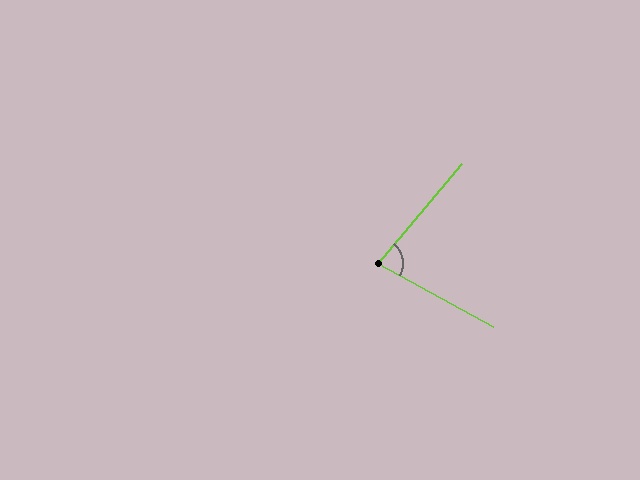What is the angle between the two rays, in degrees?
Approximately 79 degrees.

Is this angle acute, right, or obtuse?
It is acute.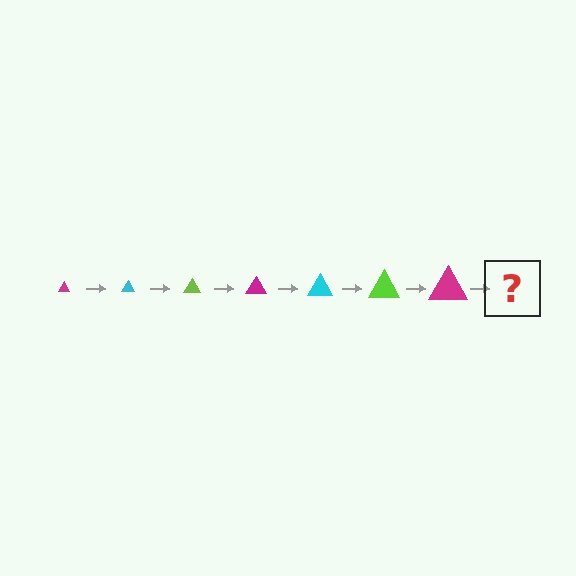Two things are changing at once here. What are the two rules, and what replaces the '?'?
The two rules are that the triangle grows larger each step and the color cycles through magenta, cyan, and lime. The '?' should be a cyan triangle, larger than the previous one.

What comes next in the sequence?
The next element should be a cyan triangle, larger than the previous one.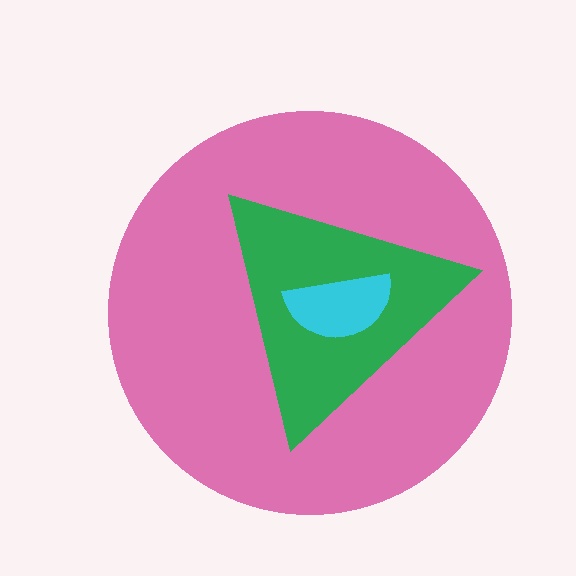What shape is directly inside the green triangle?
The cyan semicircle.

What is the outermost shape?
The pink circle.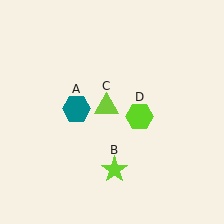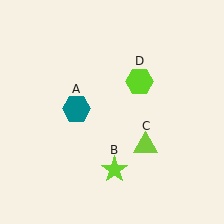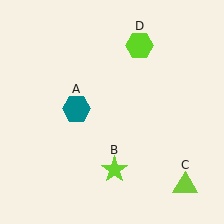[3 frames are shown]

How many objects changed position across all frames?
2 objects changed position: lime triangle (object C), lime hexagon (object D).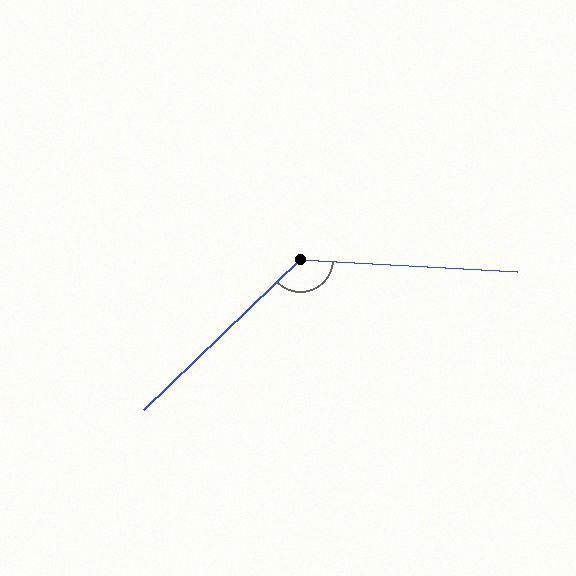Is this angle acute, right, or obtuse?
It is obtuse.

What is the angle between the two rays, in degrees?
Approximately 133 degrees.